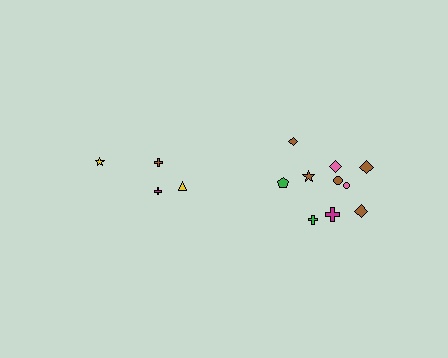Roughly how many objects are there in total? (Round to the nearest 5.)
Roughly 15 objects in total.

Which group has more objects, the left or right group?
The right group.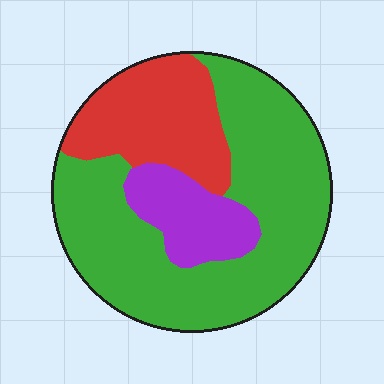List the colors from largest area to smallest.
From largest to smallest: green, red, purple.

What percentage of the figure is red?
Red covers about 25% of the figure.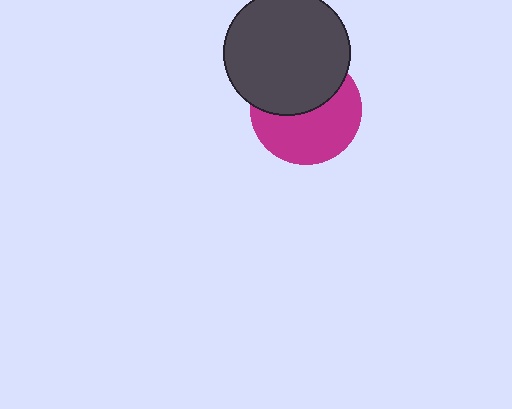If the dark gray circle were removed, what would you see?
You would see the complete magenta circle.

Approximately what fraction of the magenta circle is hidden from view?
Roughly 44% of the magenta circle is hidden behind the dark gray circle.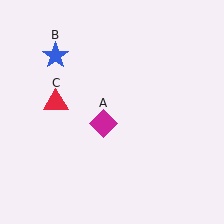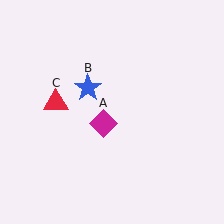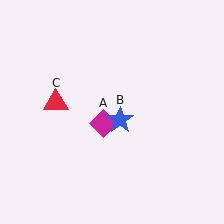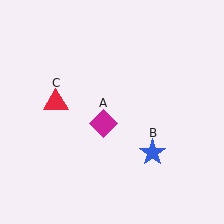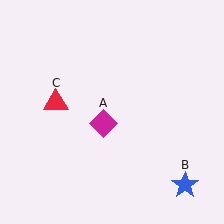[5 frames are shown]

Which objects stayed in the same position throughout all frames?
Magenta diamond (object A) and red triangle (object C) remained stationary.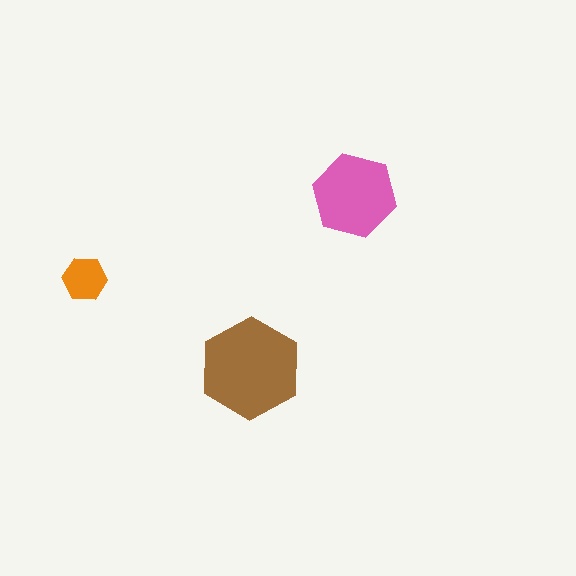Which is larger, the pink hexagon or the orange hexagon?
The pink one.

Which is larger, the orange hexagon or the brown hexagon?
The brown one.